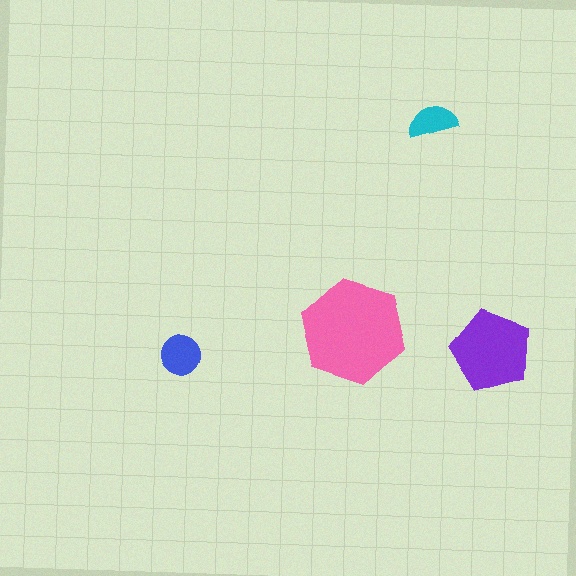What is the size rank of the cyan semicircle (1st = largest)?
4th.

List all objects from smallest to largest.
The cyan semicircle, the blue circle, the purple pentagon, the pink hexagon.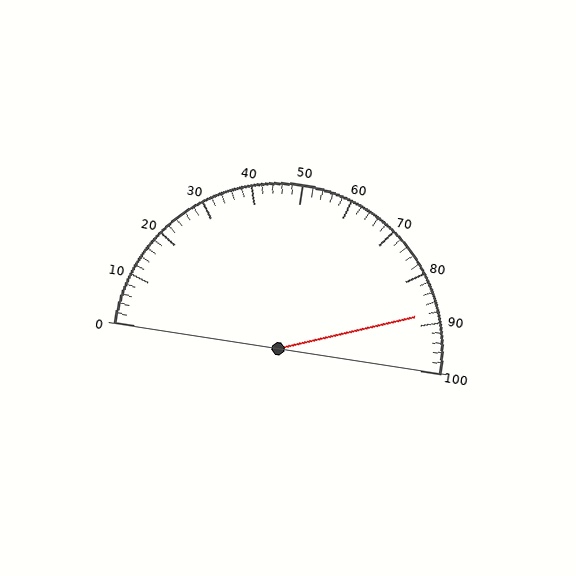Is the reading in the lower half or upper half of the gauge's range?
The reading is in the upper half of the range (0 to 100).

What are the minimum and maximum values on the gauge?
The gauge ranges from 0 to 100.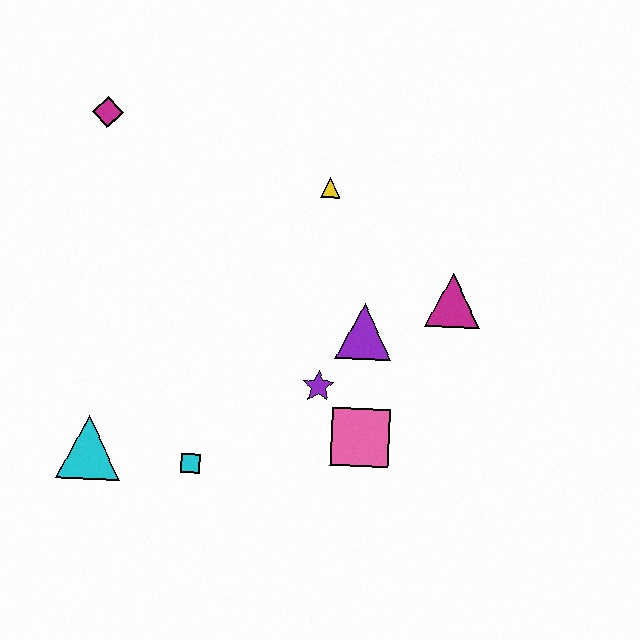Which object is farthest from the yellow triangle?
The cyan triangle is farthest from the yellow triangle.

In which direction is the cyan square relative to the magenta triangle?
The cyan square is to the left of the magenta triangle.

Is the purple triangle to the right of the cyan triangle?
Yes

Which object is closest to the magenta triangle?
The purple triangle is closest to the magenta triangle.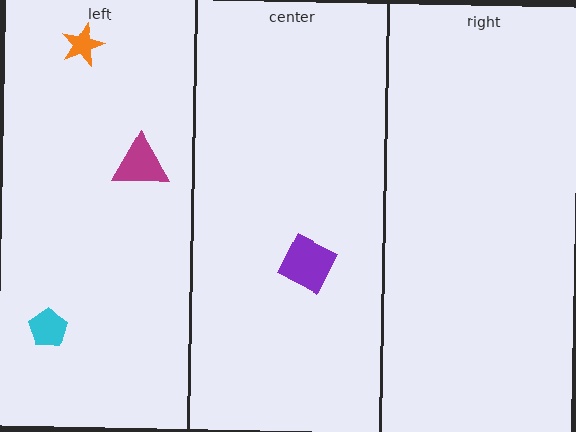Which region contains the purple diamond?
The center region.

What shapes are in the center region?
The purple diamond.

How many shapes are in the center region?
1.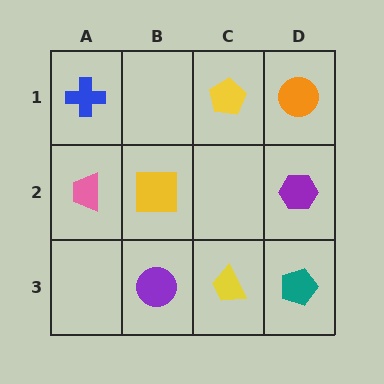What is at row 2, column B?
A yellow square.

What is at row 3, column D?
A teal pentagon.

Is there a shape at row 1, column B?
No, that cell is empty.